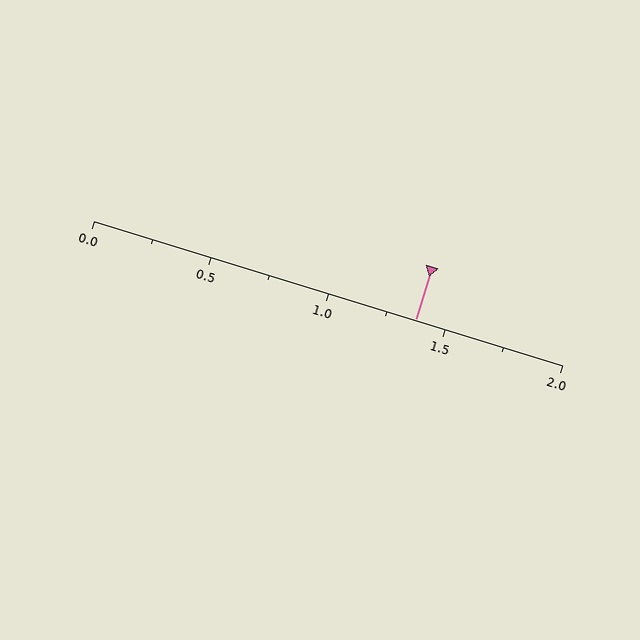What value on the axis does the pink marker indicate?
The marker indicates approximately 1.38.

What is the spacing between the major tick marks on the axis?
The major ticks are spaced 0.5 apart.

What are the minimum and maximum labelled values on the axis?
The axis runs from 0.0 to 2.0.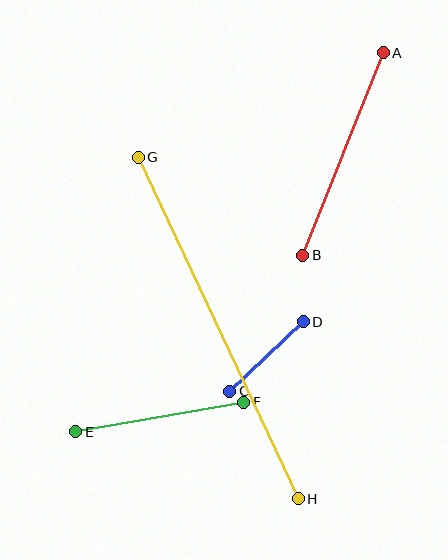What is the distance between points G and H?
The distance is approximately 377 pixels.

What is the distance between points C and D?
The distance is approximately 101 pixels.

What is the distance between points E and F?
The distance is approximately 171 pixels.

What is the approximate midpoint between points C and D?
The midpoint is at approximately (267, 357) pixels.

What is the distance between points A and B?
The distance is approximately 218 pixels.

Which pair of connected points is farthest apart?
Points G and H are farthest apart.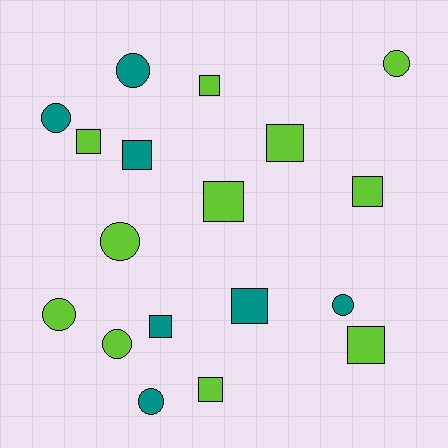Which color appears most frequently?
Lime, with 11 objects.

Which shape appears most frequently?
Square, with 10 objects.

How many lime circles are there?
There are 4 lime circles.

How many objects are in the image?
There are 18 objects.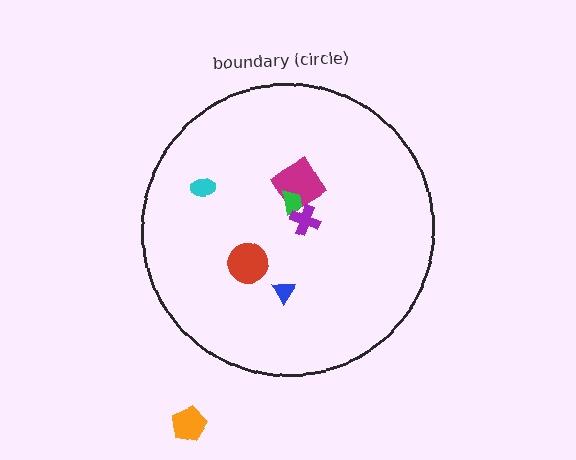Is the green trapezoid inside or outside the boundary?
Inside.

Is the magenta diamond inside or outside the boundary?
Inside.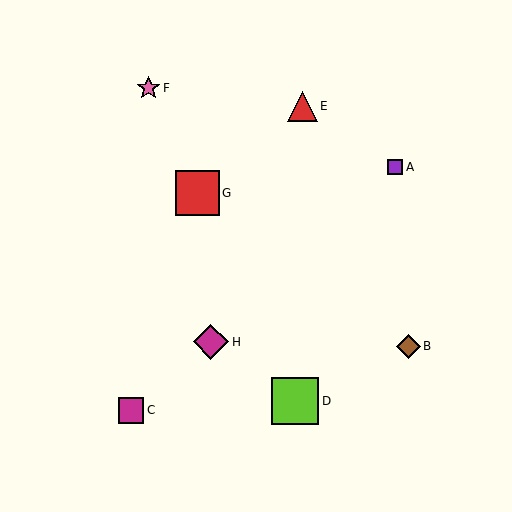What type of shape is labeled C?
Shape C is a magenta square.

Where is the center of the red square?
The center of the red square is at (197, 193).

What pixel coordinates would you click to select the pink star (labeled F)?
Click at (148, 88) to select the pink star F.